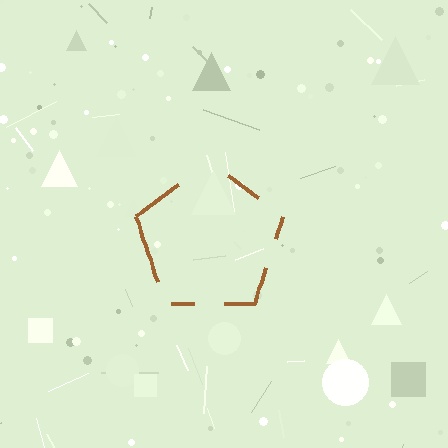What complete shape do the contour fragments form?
The contour fragments form a pentagon.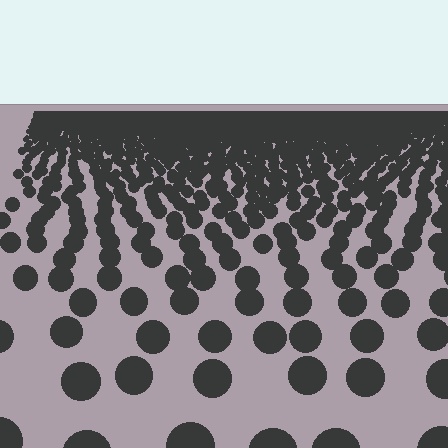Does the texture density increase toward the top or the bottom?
Density increases toward the top.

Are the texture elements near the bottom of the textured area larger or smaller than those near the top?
Larger. Near the bottom, elements are closer to the viewer and appear at a bigger on-screen size.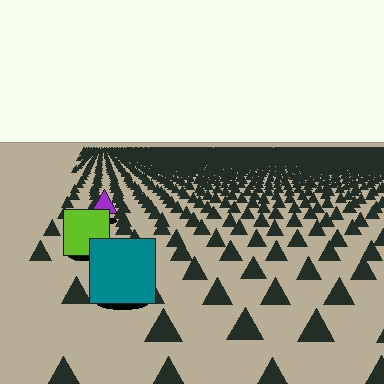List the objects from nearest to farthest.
From nearest to farthest: the teal square, the lime square, the purple triangle.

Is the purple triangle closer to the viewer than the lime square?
No. The lime square is closer — you can tell from the texture gradient: the ground texture is coarser near it.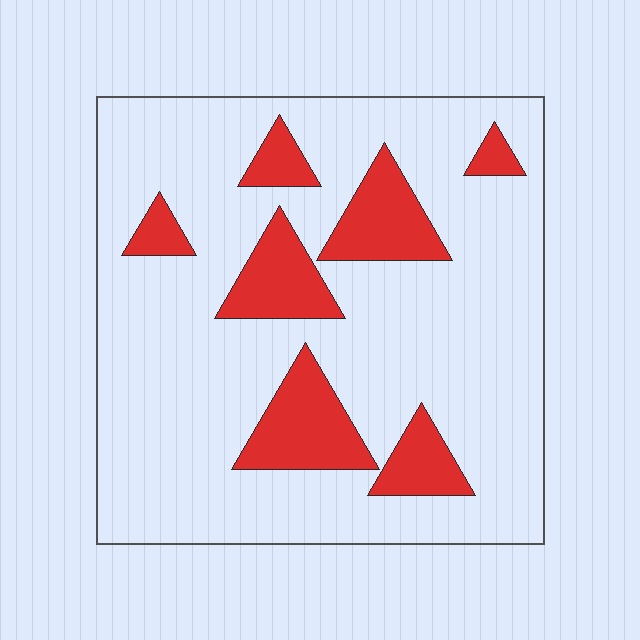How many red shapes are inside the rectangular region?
7.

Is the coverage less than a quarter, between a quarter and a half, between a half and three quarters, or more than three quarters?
Less than a quarter.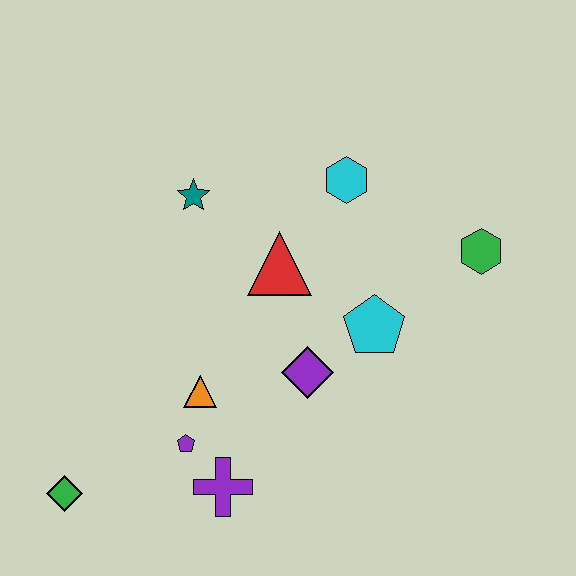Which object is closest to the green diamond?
The purple pentagon is closest to the green diamond.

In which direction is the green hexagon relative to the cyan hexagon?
The green hexagon is to the right of the cyan hexagon.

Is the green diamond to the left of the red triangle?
Yes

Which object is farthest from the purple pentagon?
The green hexagon is farthest from the purple pentagon.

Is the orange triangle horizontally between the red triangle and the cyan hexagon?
No